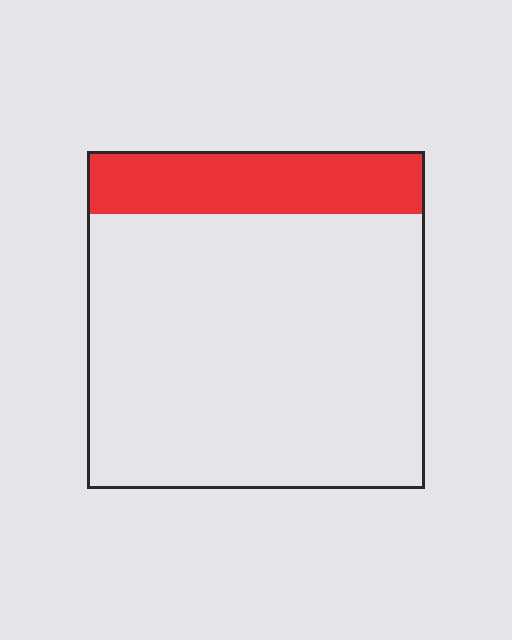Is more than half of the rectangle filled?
No.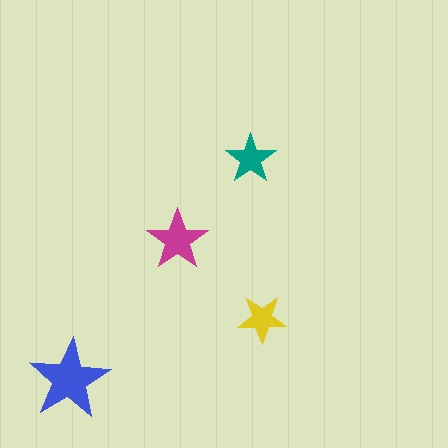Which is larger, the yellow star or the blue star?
The blue one.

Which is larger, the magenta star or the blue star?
The blue one.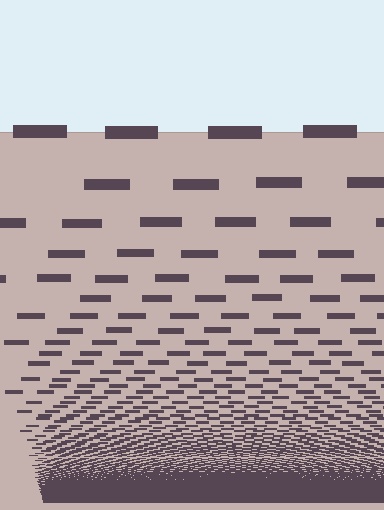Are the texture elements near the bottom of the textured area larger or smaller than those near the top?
Smaller. The gradient is inverted — elements near the bottom are smaller and denser.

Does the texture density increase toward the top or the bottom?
Density increases toward the bottom.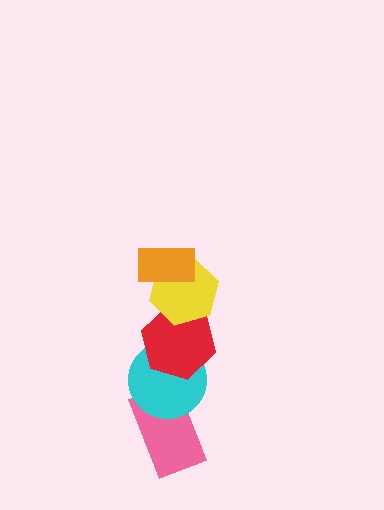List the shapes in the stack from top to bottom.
From top to bottom: the orange rectangle, the yellow hexagon, the red hexagon, the cyan circle, the pink rectangle.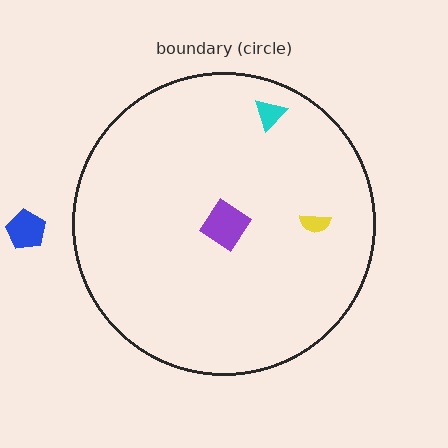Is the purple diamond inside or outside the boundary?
Inside.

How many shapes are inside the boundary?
3 inside, 1 outside.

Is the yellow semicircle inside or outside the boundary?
Inside.